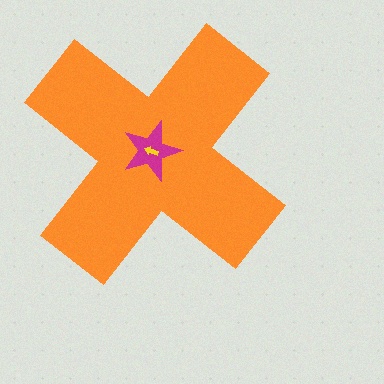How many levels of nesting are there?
3.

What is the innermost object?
The yellow arrow.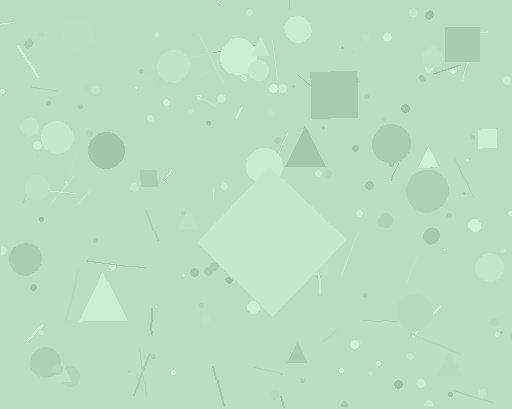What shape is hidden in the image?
A diamond is hidden in the image.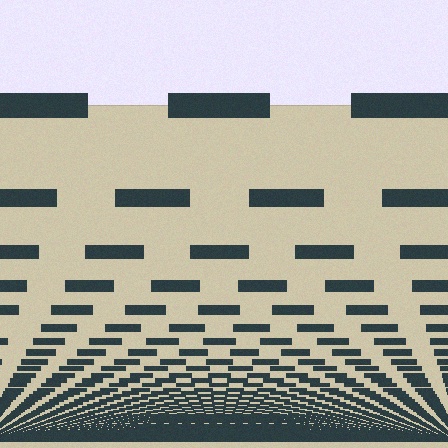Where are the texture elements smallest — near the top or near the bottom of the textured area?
Near the bottom.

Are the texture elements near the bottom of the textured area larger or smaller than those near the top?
Smaller. The gradient is inverted — elements near the bottom are smaller and denser.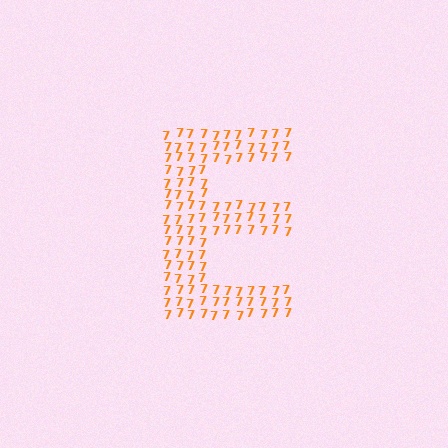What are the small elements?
The small elements are digit 7's.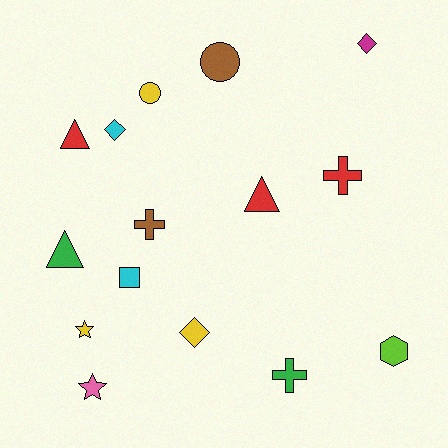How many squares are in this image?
There is 1 square.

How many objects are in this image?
There are 15 objects.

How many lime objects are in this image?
There is 1 lime object.